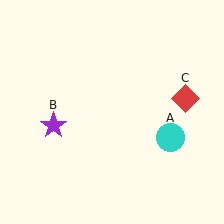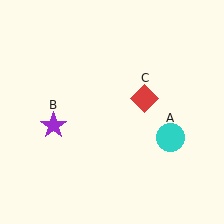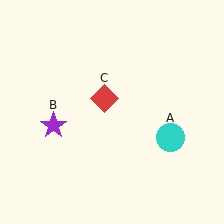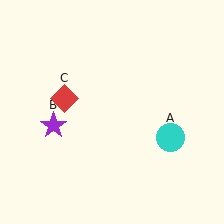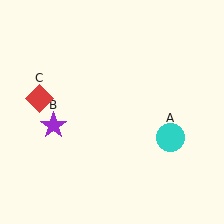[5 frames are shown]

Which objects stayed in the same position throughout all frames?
Cyan circle (object A) and purple star (object B) remained stationary.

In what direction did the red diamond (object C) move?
The red diamond (object C) moved left.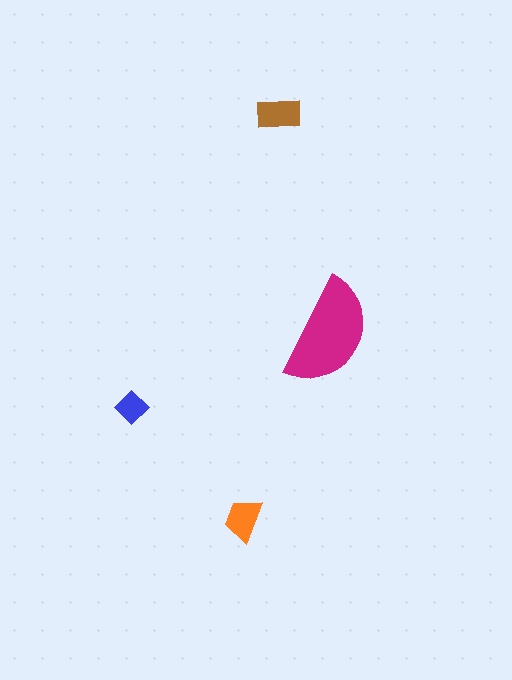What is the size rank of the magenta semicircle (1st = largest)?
1st.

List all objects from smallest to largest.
The blue diamond, the orange trapezoid, the brown rectangle, the magenta semicircle.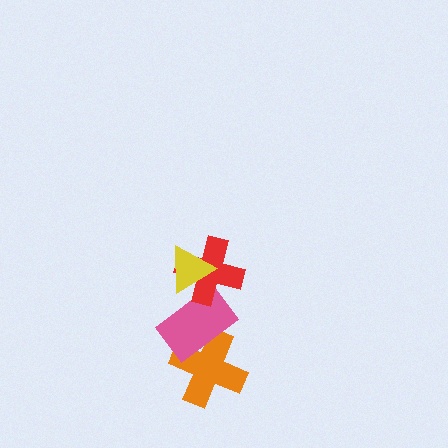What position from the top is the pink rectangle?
The pink rectangle is 3rd from the top.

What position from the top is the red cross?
The red cross is 2nd from the top.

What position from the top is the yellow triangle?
The yellow triangle is 1st from the top.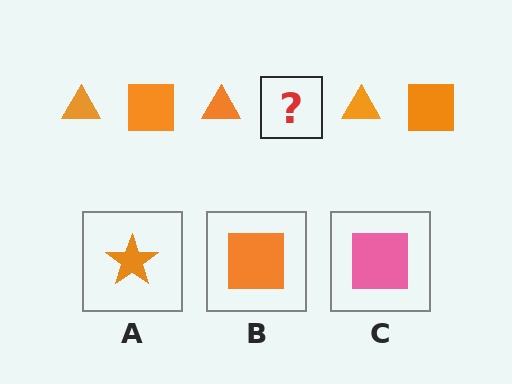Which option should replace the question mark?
Option B.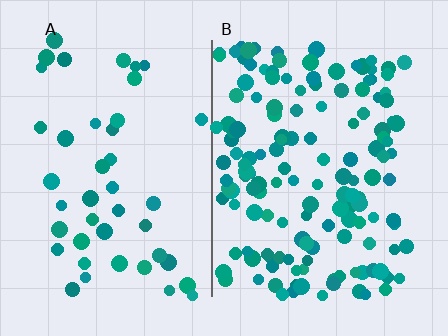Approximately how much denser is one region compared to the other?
Approximately 3.3× — region B over region A.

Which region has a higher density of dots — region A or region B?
B (the right).